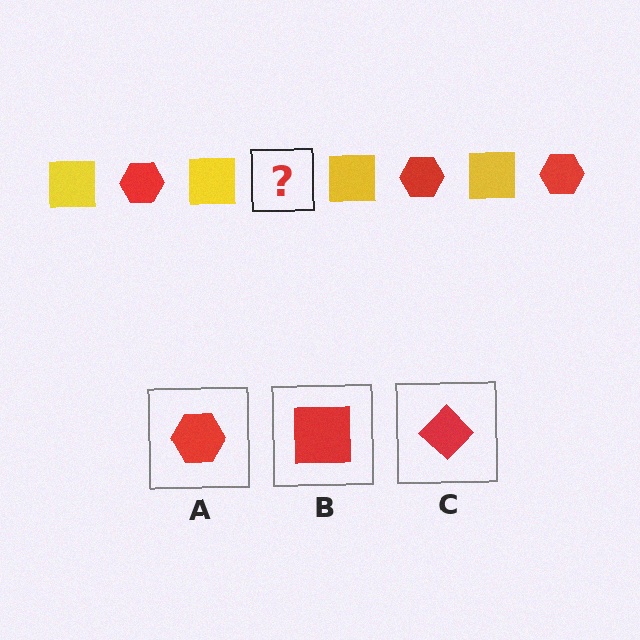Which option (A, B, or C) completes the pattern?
A.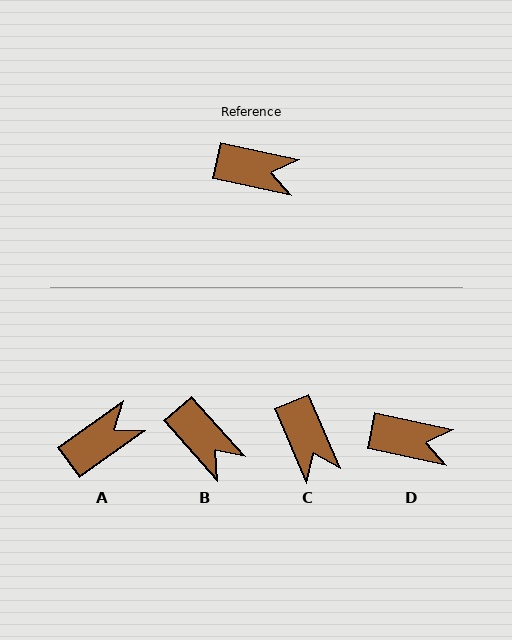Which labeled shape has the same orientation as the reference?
D.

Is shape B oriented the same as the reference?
No, it is off by about 36 degrees.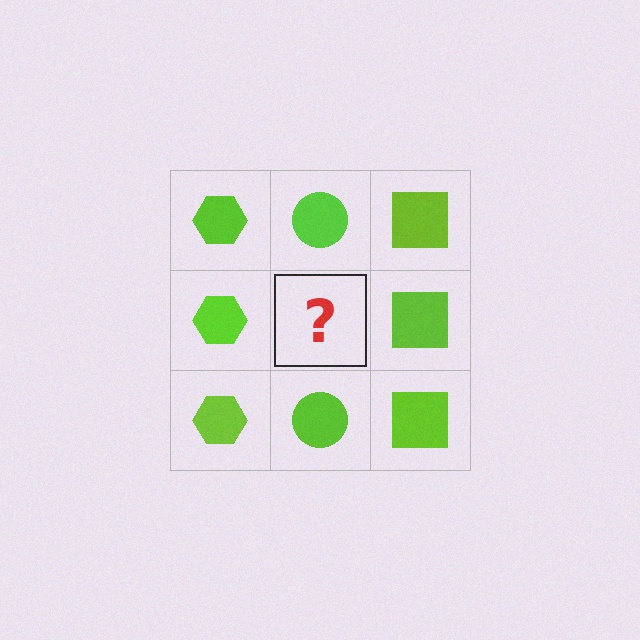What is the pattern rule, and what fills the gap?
The rule is that each column has a consistent shape. The gap should be filled with a lime circle.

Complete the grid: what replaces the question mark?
The question mark should be replaced with a lime circle.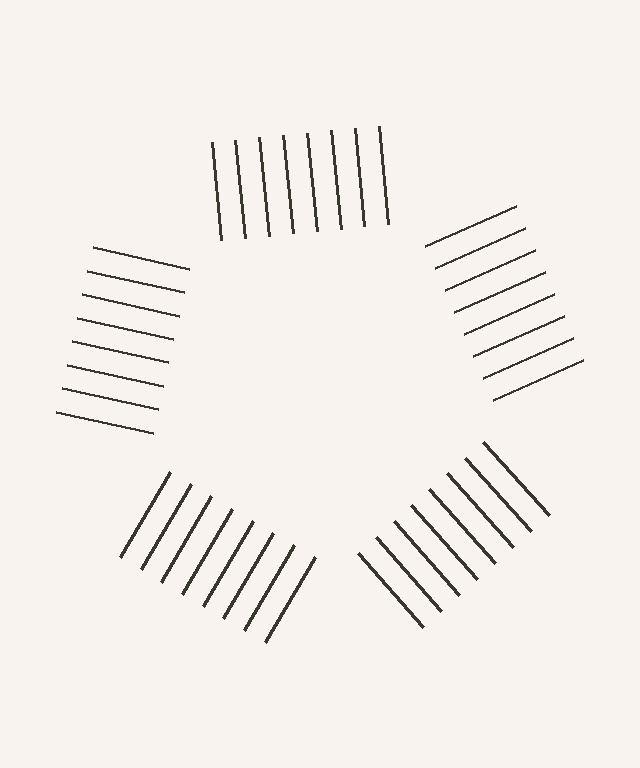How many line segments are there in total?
40 — 8 along each of the 5 edges.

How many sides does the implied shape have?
5 sides — the line-ends trace a pentagon.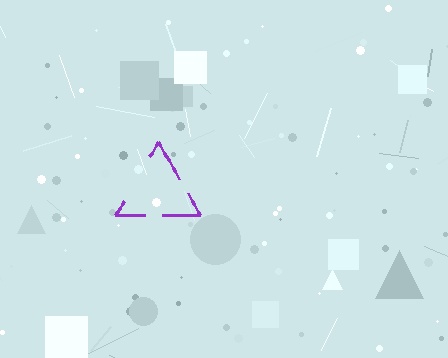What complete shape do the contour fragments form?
The contour fragments form a triangle.